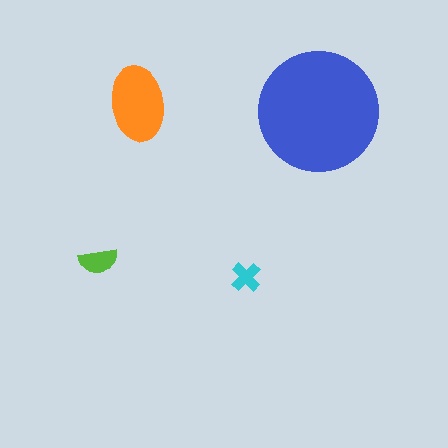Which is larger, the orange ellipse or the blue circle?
The blue circle.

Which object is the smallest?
The cyan cross.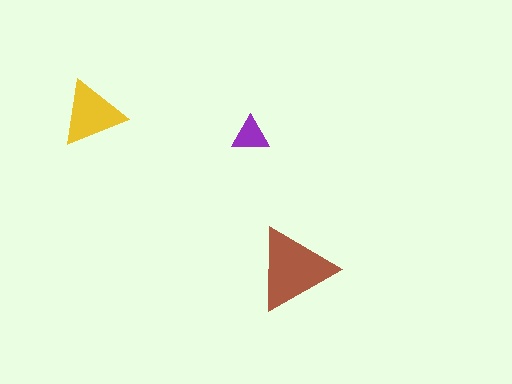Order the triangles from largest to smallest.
the brown one, the yellow one, the purple one.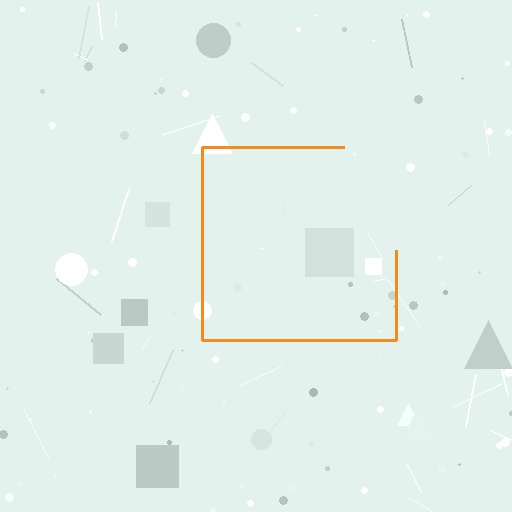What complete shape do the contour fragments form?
The contour fragments form a square.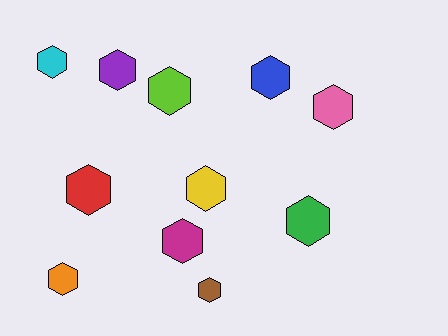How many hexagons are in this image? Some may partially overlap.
There are 11 hexagons.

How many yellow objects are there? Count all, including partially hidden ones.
There is 1 yellow object.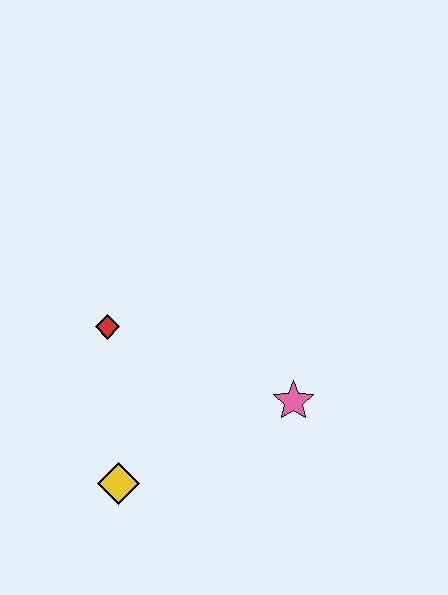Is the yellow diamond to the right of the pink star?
No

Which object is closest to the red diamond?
The yellow diamond is closest to the red diamond.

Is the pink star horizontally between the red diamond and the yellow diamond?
No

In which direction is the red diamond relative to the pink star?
The red diamond is to the left of the pink star.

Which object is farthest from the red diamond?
The pink star is farthest from the red diamond.